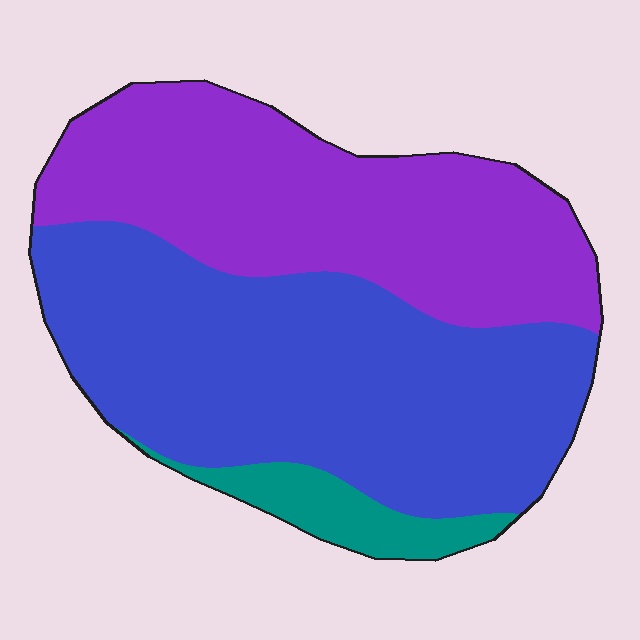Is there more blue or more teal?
Blue.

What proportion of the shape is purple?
Purple takes up about two fifths (2/5) of the shape.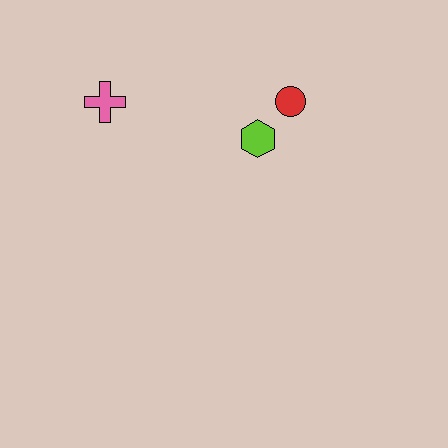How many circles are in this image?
There is 1 circle.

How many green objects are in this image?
There are no green objects.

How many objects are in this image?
There are 3 objects.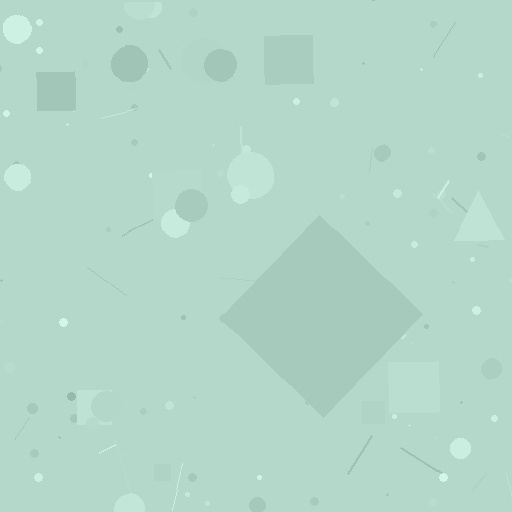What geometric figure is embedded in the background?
A diamond is embedded in the background.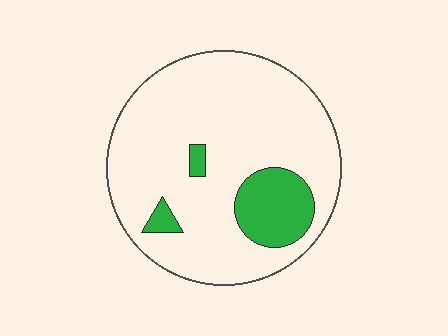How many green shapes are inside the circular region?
3.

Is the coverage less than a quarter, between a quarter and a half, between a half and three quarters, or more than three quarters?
Less than a quarter.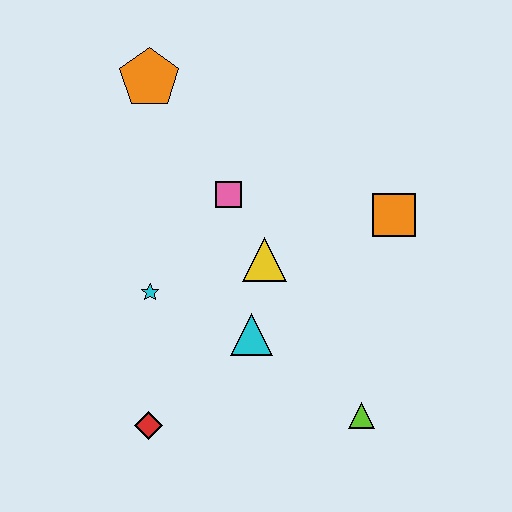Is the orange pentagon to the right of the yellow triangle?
No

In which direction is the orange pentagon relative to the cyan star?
The orange pentagon is above the cyan star.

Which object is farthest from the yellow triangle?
The orange pentagon is farthest from the yellow triangle.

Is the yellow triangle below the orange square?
Yes